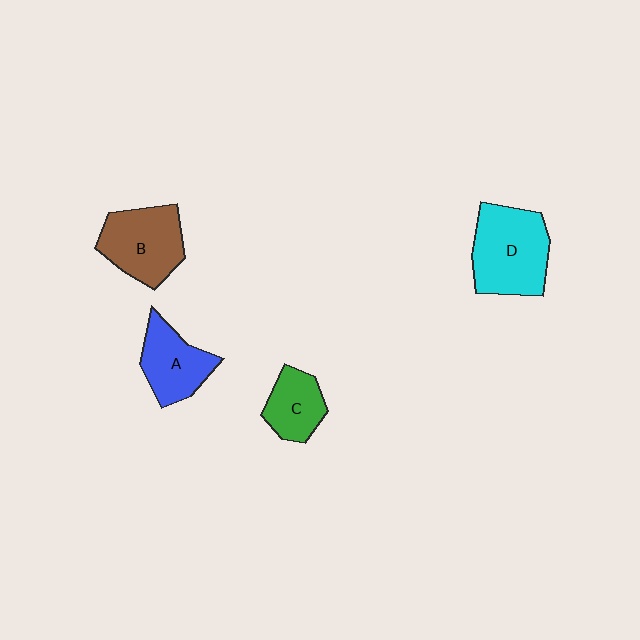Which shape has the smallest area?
Shape C (green).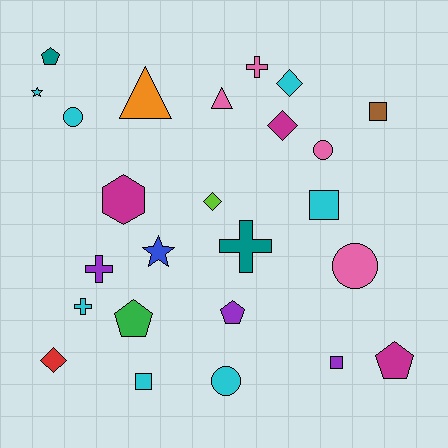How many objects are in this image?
There are 25 objects.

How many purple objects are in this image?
There are 3 purple objects.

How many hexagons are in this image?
There is 1 hexagon.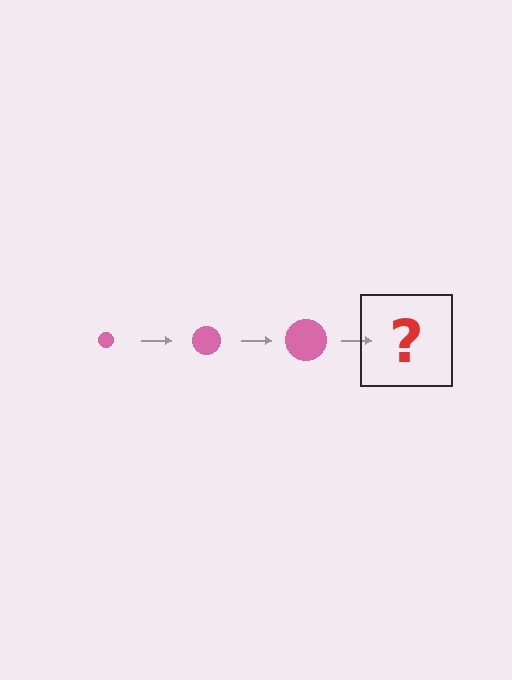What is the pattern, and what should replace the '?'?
The pattern is that the circle gets progressively larger each step. The '?' should be a pink circle, larger than the previous one.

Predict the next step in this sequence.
The next step is a pink circle, larger than the previous one.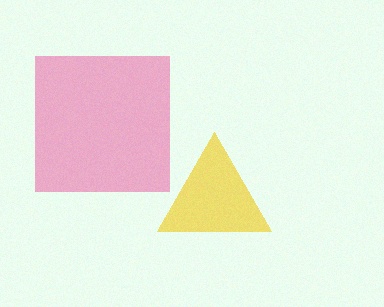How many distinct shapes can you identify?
There are 2 distinct shapes: a yellow triangle, a pink square.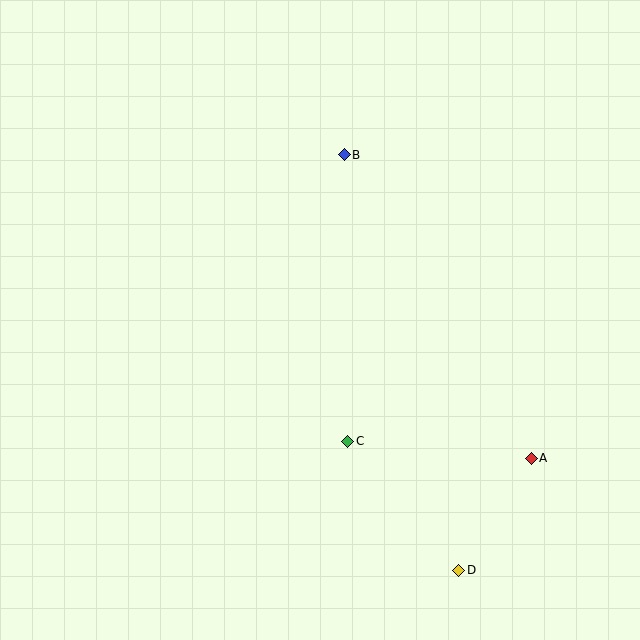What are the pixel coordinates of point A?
Point A is at (531, 458).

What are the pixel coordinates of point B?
Point B is at (344, 155).